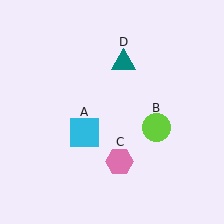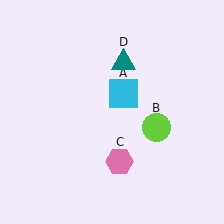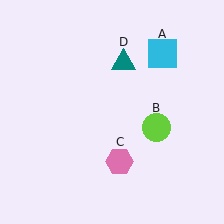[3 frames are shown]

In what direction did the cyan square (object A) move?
The cyan square (object A) moved up and to the right.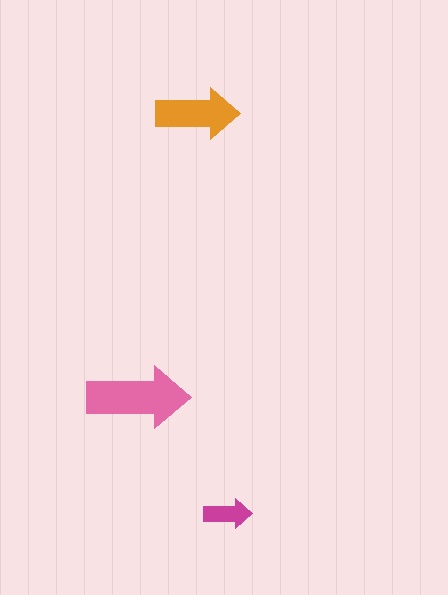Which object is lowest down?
The magenta arrow is bottommost.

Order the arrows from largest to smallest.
the pink one, the orange one, the magenta one.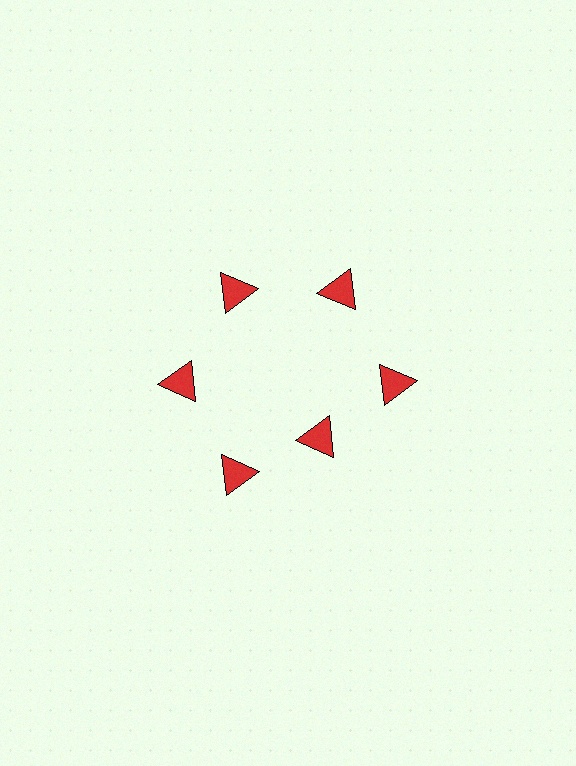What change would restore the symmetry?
The symmetry would be restored by moving it outward, back onto the ring so that all 6 triangles sit at equal angles and equal distance from the center.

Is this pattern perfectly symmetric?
No. The 6 red triangles are arranged in a ring, but one element near the 5 o'clock position is pulled inward toward the center, breaking the 6-fold rotational symmetry.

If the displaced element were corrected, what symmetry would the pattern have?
It would have 6-fold rotational symmetry — the pattern would map onto itself every 60 degrees.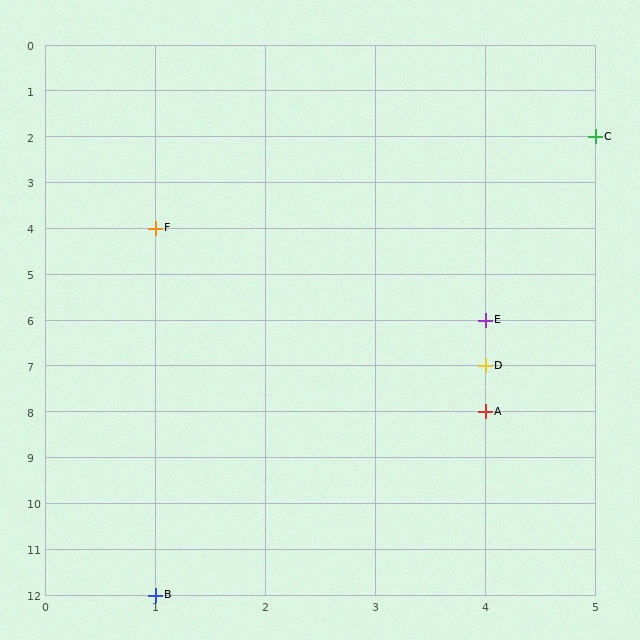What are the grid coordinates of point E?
Point E is at grid coordinates (4, 6).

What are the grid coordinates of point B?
Point B is at grid coordinates (1, 12).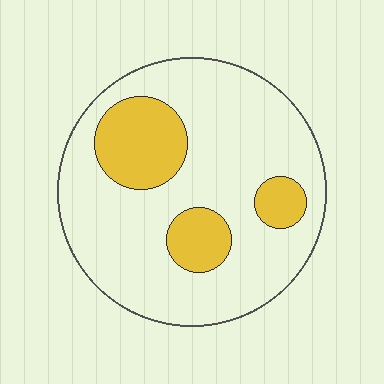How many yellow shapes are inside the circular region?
3.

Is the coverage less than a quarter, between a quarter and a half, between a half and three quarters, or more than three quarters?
Less than a quarter.